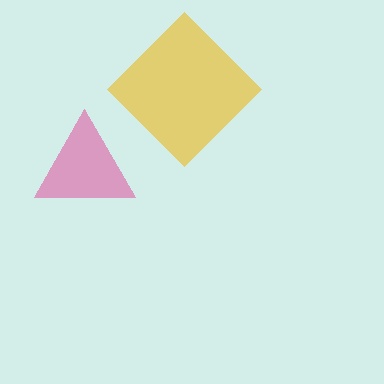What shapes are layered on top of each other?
The layered shapes are: a yellow diamond, a pink triangle.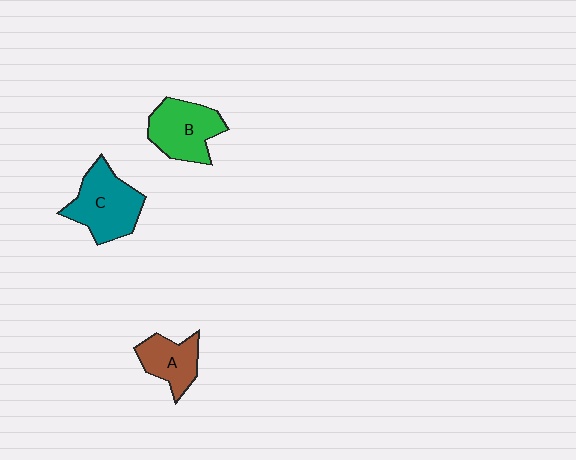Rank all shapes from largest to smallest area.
From largest to smallest: C (teal), B (green), A (brown).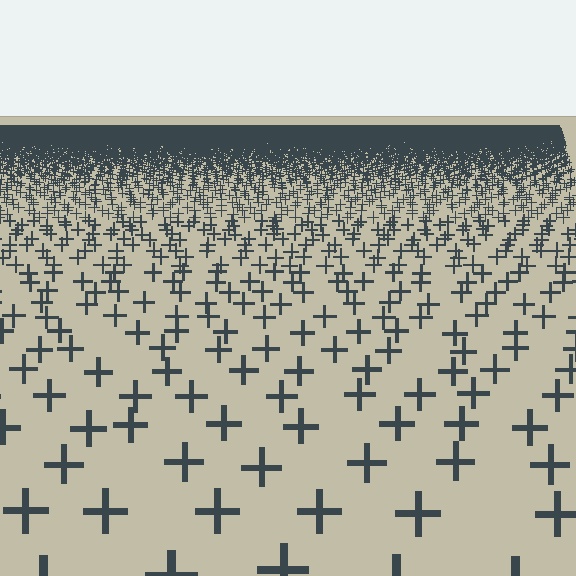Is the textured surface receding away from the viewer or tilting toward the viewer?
The surface is receding away from the viewer. Texture elements get smaller and denser toward the top.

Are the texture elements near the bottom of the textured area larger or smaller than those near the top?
Larger. Near the bottom, elements are closer to the viewer and appear at a bigger on-screen size.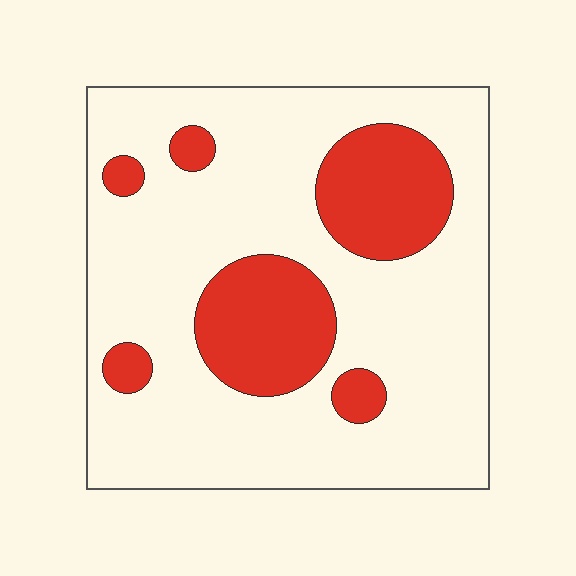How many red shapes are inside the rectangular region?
6.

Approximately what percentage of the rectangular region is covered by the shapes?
Approximately 25%.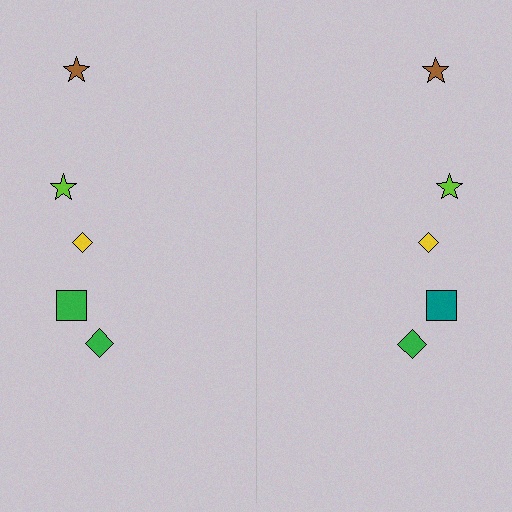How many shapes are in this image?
There are 10 shapes in this image.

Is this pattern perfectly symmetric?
No, the pattern is not perfectly symmetric. The teal square on the right side breaks the symmetry — its mirror counterpart is green.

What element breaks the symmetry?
The teal square on the right side breaks the symmetry — its mirror counterpart is green.